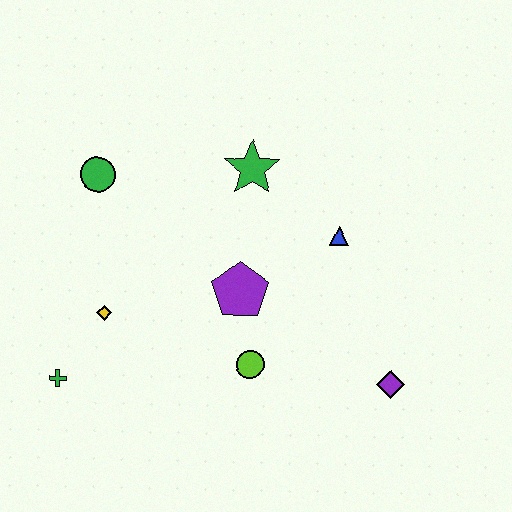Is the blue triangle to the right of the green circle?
Yes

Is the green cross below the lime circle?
Yes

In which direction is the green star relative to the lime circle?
The green star is above the lime circle.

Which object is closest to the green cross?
The yellow diamond is closest to the green cross.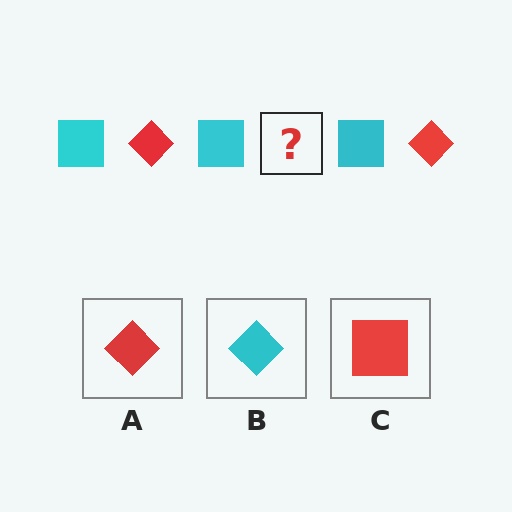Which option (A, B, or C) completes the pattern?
A.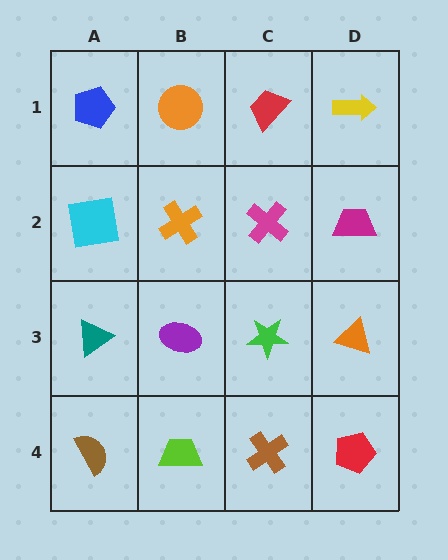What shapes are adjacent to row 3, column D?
A magenta trapezoid (row 2, column D), a red pentagon (row 4, column D), a green star (row 3, column C).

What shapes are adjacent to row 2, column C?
A red trapezoid (row 1, column C), a green star (row 3, column C), an orange cross (row 2, column B), a magenta trapezoid (row 2, column D).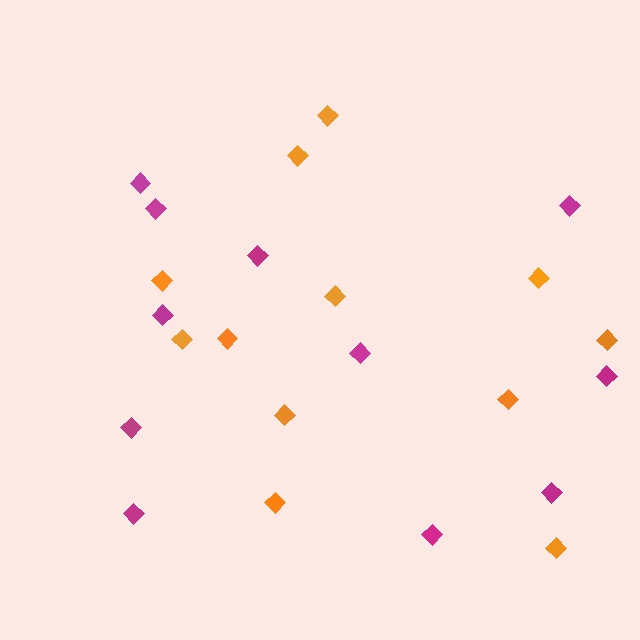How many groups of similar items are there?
There are 2 groups: one group of magenta diamonds (11) and one group of orange diamonds (12).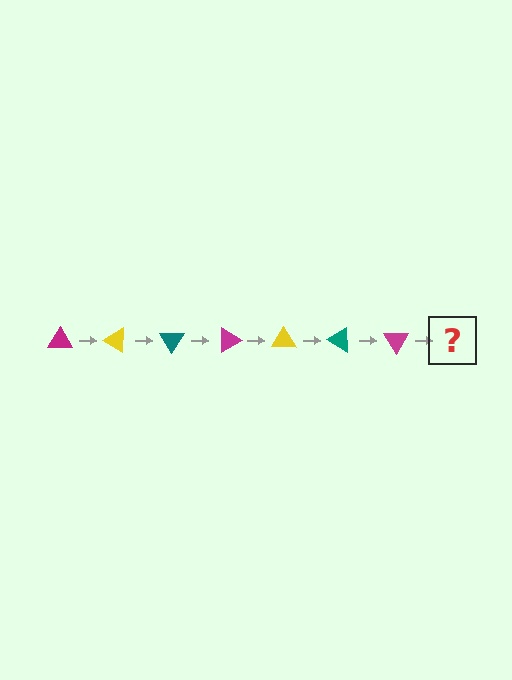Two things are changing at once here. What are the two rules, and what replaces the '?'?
The two rules are that it rotates 30 degrees each step and the color cycles through magenta, yellow, and teal. The '?' should be a yellow triangle, rotated 210 degrees from the start.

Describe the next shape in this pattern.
It should be a yellow triangle, rotated 210 degrees from the start.